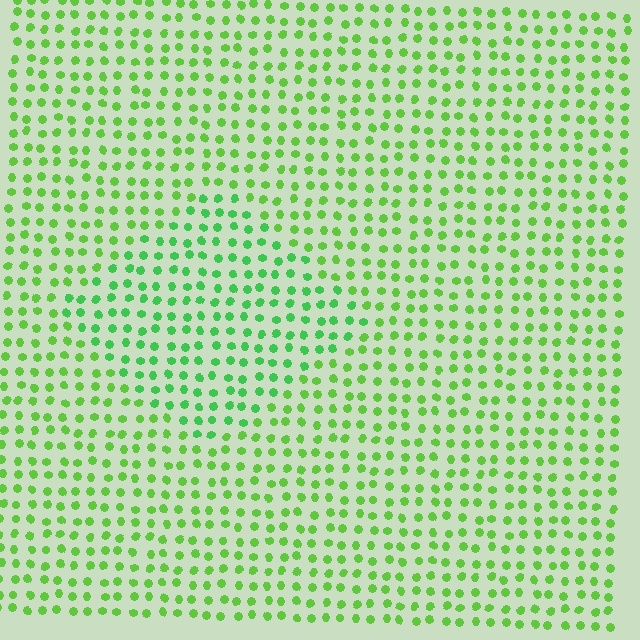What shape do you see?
I see a diamond.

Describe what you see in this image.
The image is filled with small lime elements in a uniform arrangement. A diamond-shaped region is visible where the elements are tinted to a slightly different hue, forming a subtle color boundary.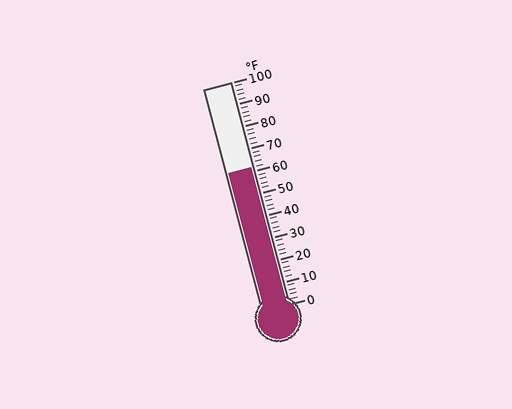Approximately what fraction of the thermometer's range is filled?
The thermometer is filled to approximately 60% of its range.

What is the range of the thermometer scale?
The thermometer scale ranges from 0°F to 100°F.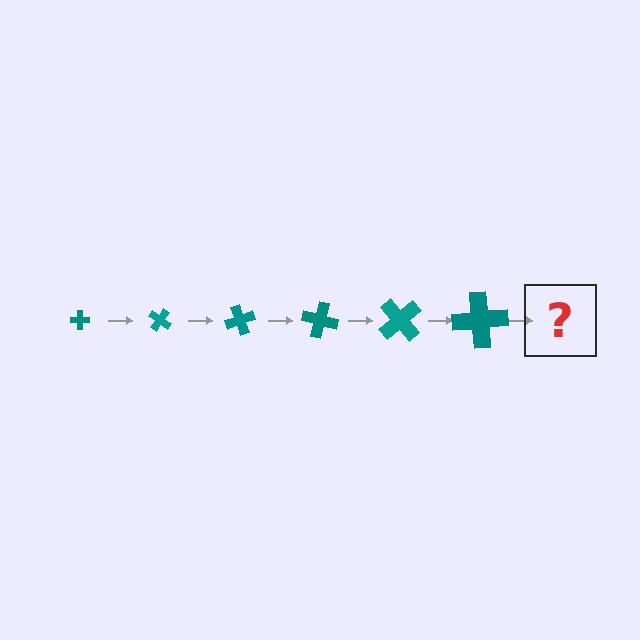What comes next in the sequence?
The next element should be a cross, larger than the previous one and rotated 210 degrees from the start.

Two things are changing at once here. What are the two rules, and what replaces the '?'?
The two rules are that the cross grows larger each step and it rotates 35 degrees each step. The '?' should be a cross, larger than the previous one and rotated 210 degrees from the start.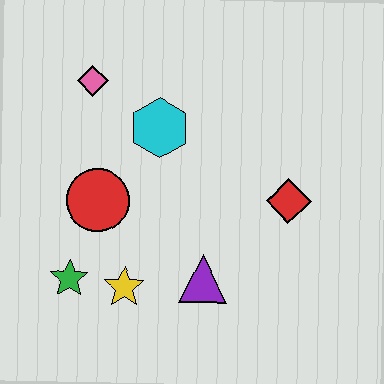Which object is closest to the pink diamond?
The cyan hexagon is closest to the pink diamond.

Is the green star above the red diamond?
No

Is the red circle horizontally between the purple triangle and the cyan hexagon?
No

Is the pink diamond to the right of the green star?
Yes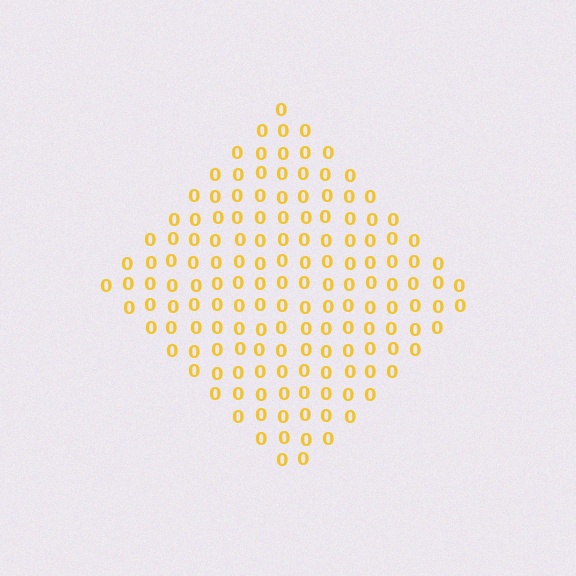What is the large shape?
The large shape is a diamond.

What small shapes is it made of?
It is made of small digit 0's.